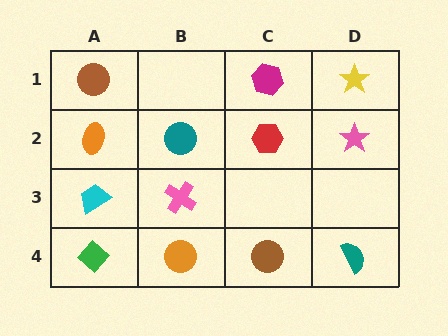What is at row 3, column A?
A cyan trapezoid.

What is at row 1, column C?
A magenta hexagon.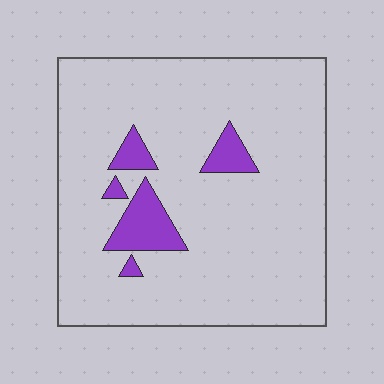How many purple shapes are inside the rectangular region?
5.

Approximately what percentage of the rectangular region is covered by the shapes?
Approximately 10%.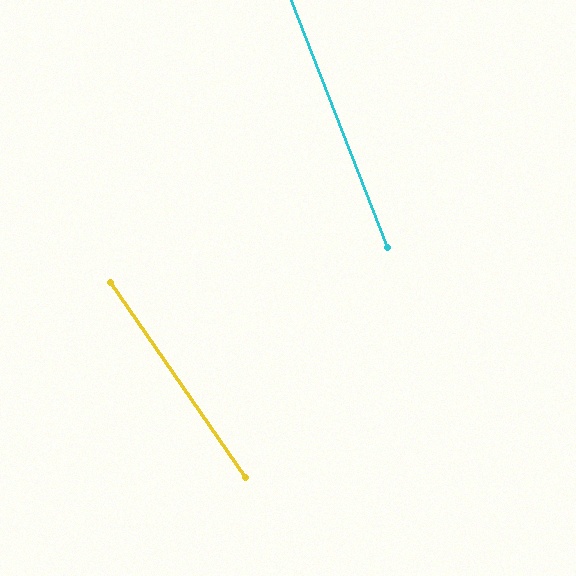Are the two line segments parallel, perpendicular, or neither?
Neither parallel nor perpendicular — they differ by about 13°.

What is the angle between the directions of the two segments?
Approximately 13 degrees.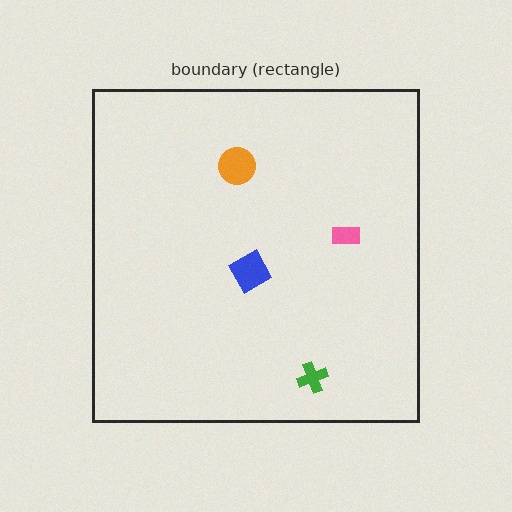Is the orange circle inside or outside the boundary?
Inside.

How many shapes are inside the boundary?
4 inside, 0 outside.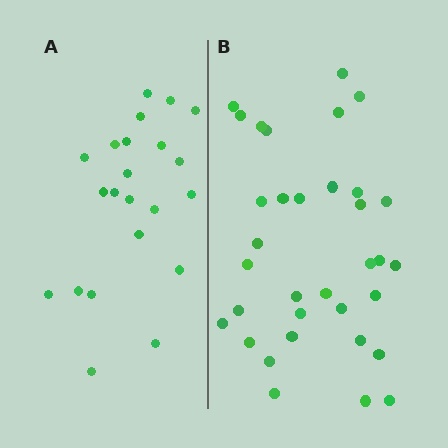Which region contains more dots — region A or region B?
Region B (the right region) has more dots.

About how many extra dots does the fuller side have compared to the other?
Region B has roughly 12 or so more dots than region A.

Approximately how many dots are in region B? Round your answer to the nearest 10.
About 30 dots. (The exact count is 34, which rounds to 30.)